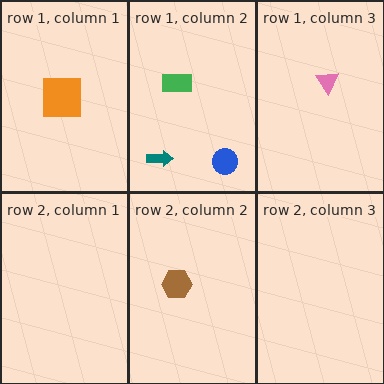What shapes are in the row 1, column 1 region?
The orange square.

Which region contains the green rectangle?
The row 1, column 2 region.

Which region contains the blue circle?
The row 1, column 2 region.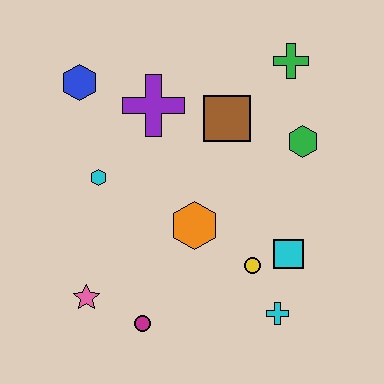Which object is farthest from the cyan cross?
The blue hexagon is farthest from the cyan cross.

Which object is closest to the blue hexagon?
The purple cross is closest to the blue hexagon.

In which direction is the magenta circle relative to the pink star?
The magenta circle is to the right of the pink star.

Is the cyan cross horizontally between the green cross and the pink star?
Yes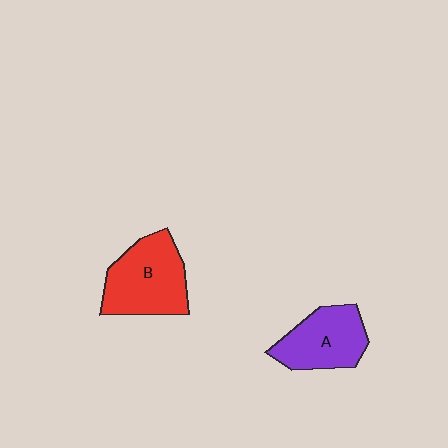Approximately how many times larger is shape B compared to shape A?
Approximately 1.2 times.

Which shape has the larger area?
Shape B (red).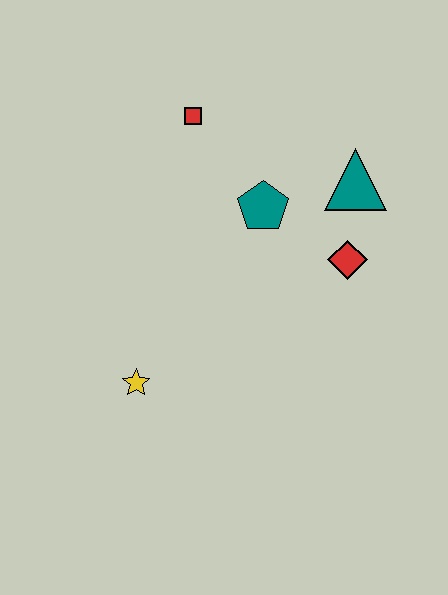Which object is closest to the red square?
The teal pentagon is closest to the red square.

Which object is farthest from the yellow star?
The teal triangle is farthest from the yellow star.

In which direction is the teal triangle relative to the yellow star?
The teal triangle is to the right of the yellow star.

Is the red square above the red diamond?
Yes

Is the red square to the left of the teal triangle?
Yes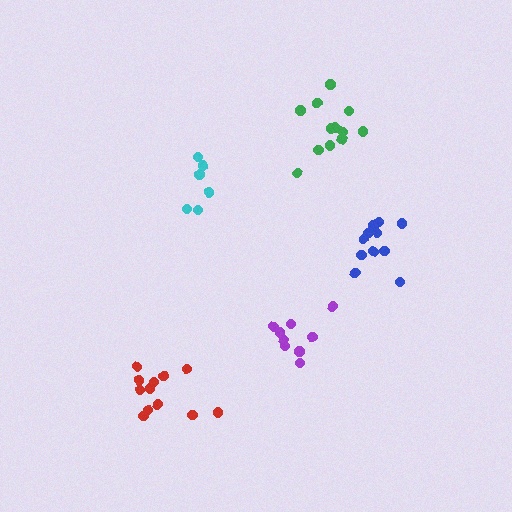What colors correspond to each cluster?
The clusters are colored: blue, cyan, purple, green, red.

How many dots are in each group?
Group 1: 11 dots, Group 2: 6 dots, Group 3: 9 dots, Group 4: 12 dots, Group 5: 12 dots (50 total).